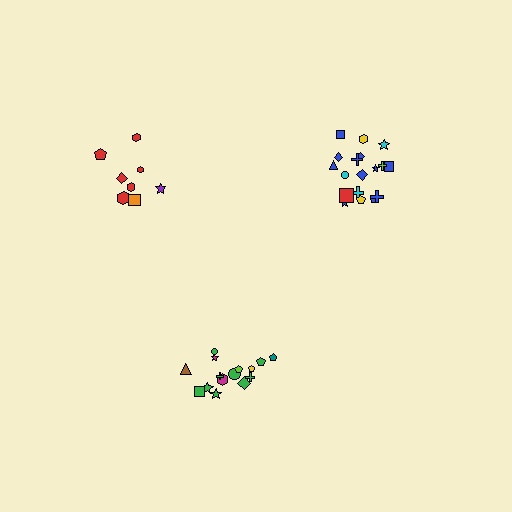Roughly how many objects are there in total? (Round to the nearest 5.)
Roughly 40 objects in total.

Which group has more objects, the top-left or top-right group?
The top-right group.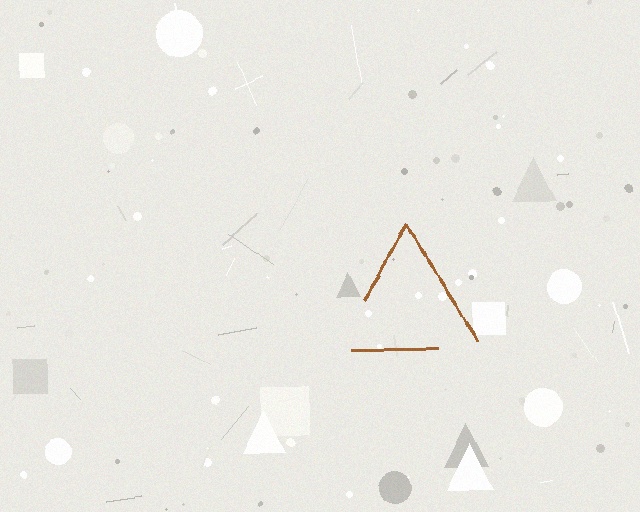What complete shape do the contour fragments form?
The contour fragments form a triangle.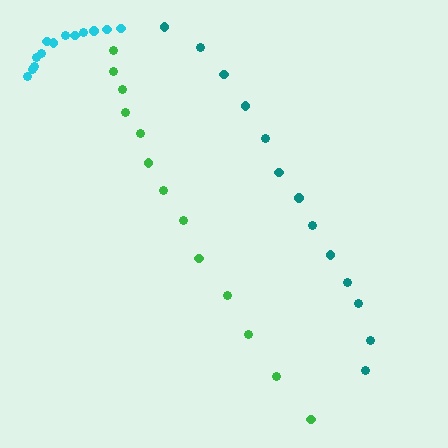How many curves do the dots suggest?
There are 3 distinct paths.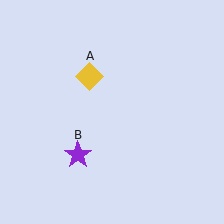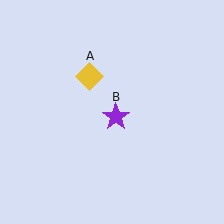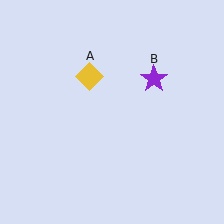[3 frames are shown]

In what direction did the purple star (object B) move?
The purple star (object B) moved up and to the right.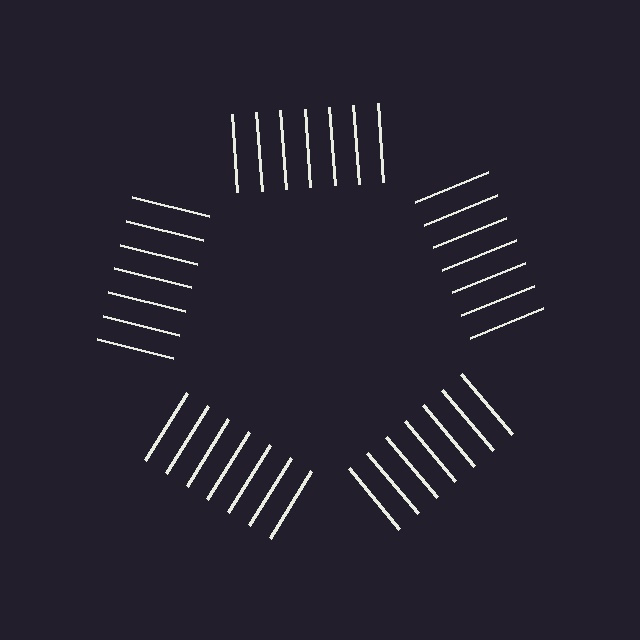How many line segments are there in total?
35 — 7 along each of the 5 edges.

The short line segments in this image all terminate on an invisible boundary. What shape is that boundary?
An illusory pentagon — the line segments terminate on its edges but no continuous stroke is drawn.